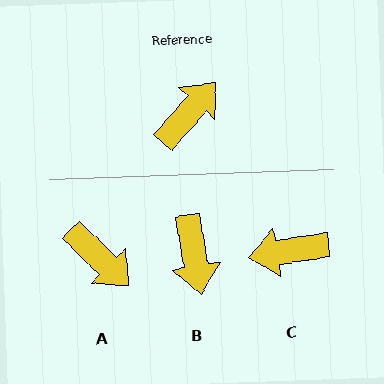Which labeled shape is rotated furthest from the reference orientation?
C, about 140 degrees away.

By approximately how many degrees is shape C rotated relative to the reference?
Approximately 140 degrees counter-clockwise.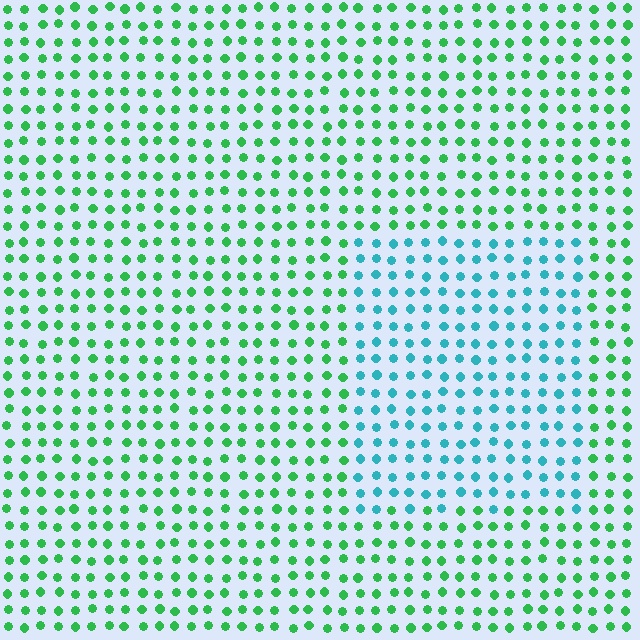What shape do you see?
I see a rectangle.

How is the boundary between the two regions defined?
The boundary is defined purely by a slight shift in hue (about 51 degrees). Spacing, size, and orientation are identical on both sides.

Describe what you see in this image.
The image is filled with small green elements in a uniform arrangement. A rectangle-shaped region is visible where the elements are tinted to a slightly different hue, forming a subtle color boundary.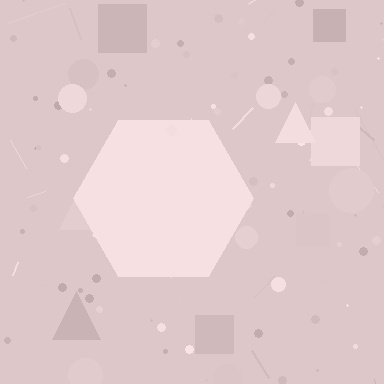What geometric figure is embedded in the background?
A hexagon is embedded in the background.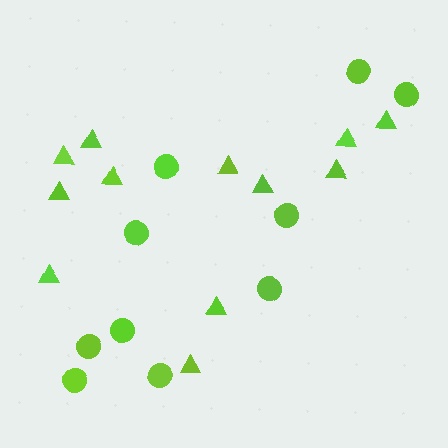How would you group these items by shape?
There are 2 groups: one group of triangles (12) and one group of circles (10).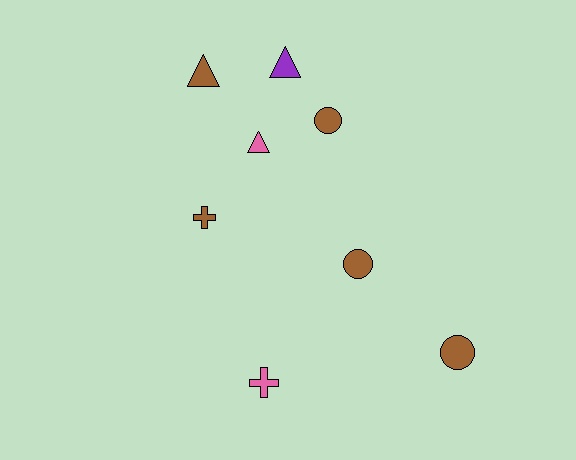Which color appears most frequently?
Brown, with 5 objects.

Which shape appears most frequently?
Triangle, with 3 objects.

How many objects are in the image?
There are 8 objects.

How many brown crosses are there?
There is 1 brown cross.